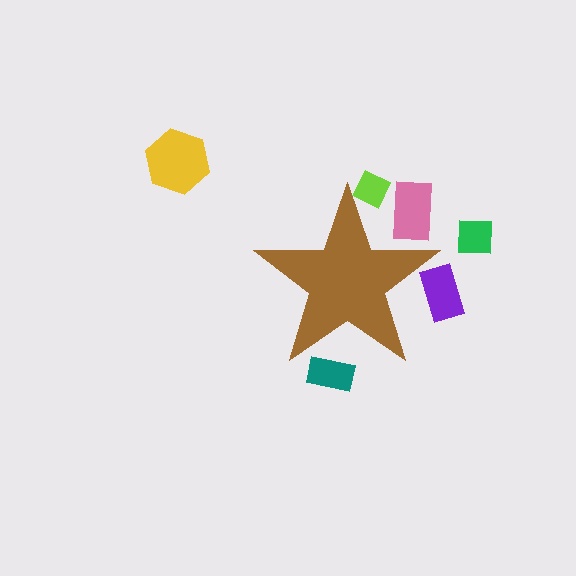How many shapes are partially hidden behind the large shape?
4 shapes are partially hidden.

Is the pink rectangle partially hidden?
Yes, the pink rectangle is partially hidden behind the brown star.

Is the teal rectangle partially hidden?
Yes, the teal rectangle is partially hidden behind the brown star.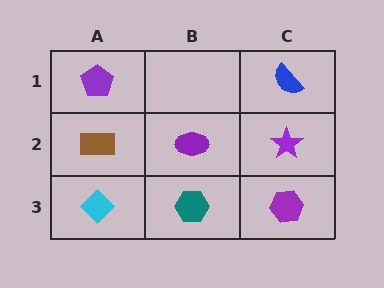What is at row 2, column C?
A purple star.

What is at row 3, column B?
A teal hexagon.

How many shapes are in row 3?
3 shapes.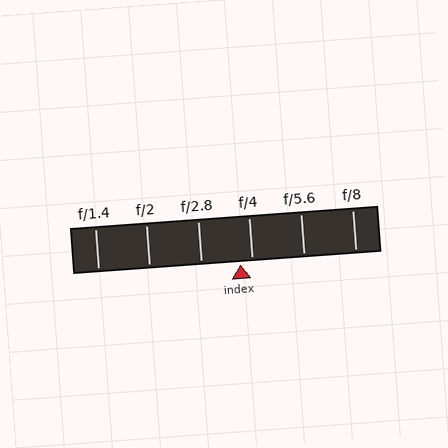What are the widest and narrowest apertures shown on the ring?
The widest aperture shown is f/1.4 and the narrowest is f/8.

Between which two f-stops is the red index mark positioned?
The index mark is between f/2.8 and f/4.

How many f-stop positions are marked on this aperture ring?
There are 6 f-stop positions marked.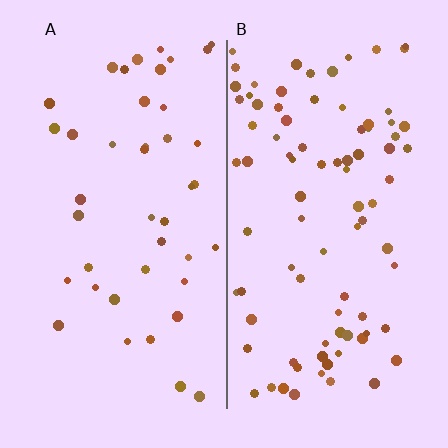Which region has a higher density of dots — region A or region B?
B (the right).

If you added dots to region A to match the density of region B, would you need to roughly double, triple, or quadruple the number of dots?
Approximately double.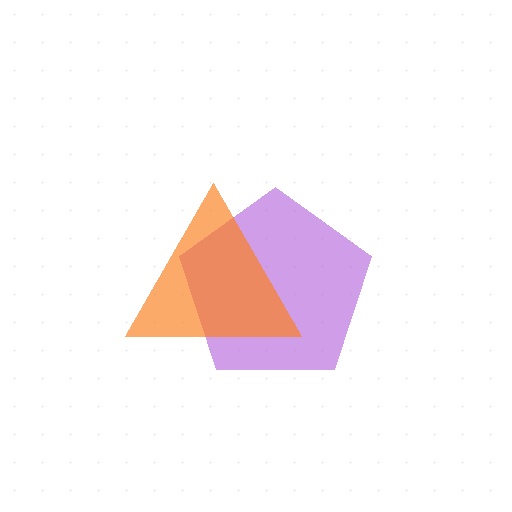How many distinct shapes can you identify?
There are 2 distinct shapes: a purple pentagon, an orange triangle.